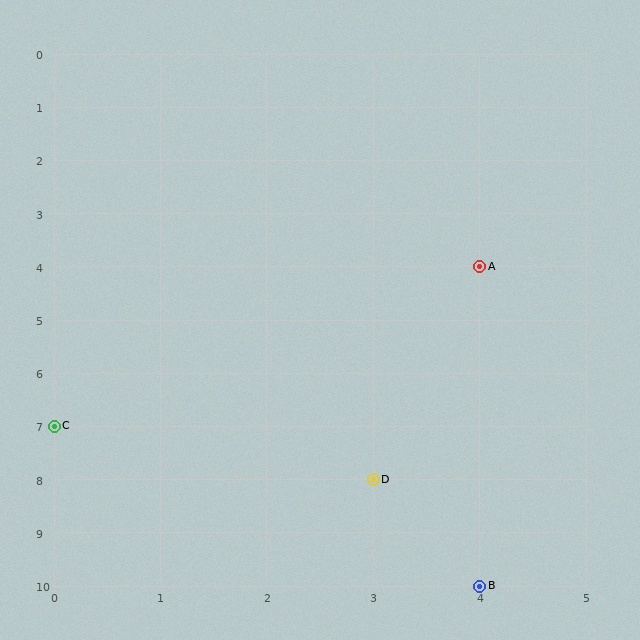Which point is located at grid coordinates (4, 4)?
Point A is at (4, 4).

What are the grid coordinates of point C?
Point C is at grid coordinates (0, 7).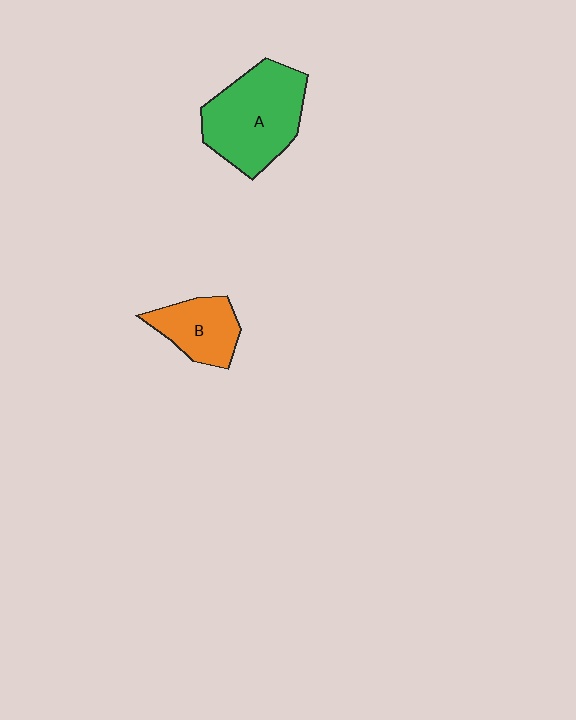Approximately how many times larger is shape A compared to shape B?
Approximately 1.8 times.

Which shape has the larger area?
Shape A (green).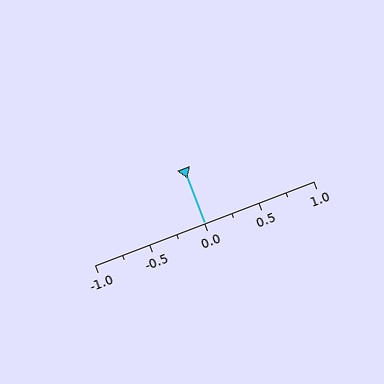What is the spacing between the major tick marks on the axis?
The major ticks are spaced 0.5 apart.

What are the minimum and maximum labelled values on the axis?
The axis runs from -1.0 to 1.0.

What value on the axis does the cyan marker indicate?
The marker indicates approximately 0.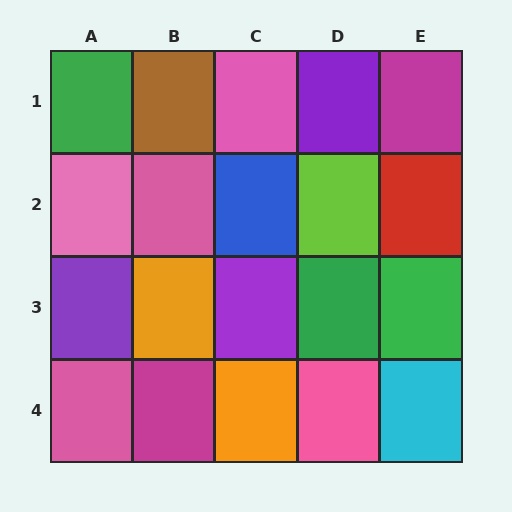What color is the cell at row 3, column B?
Orange.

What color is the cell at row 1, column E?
Magenta.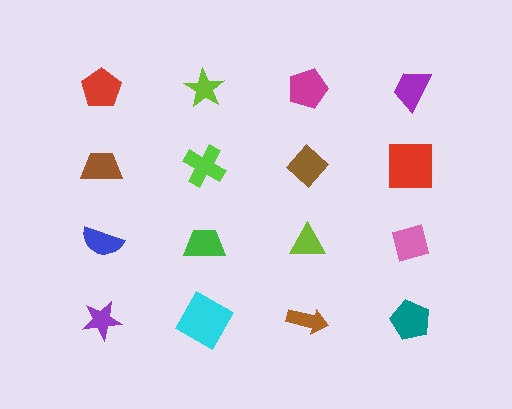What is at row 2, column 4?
A red square.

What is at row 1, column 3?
A magenta pentagon.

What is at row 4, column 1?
A purple star.